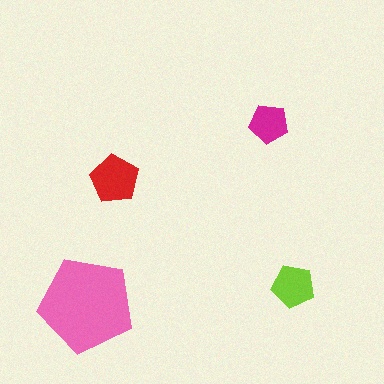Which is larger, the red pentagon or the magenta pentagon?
The red one.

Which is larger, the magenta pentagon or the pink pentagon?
The pink one.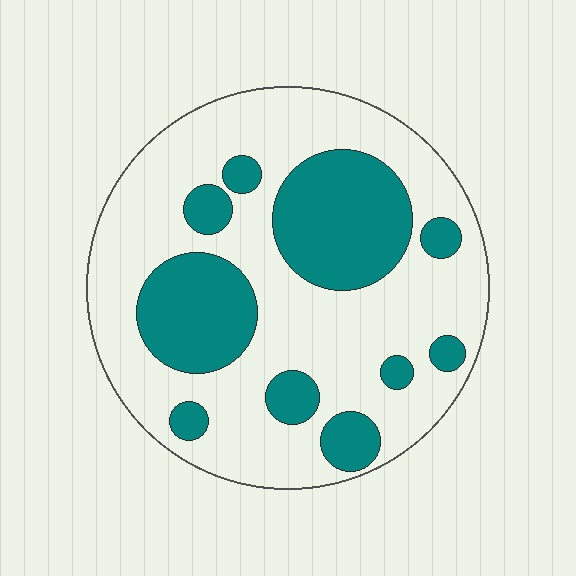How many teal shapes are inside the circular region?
10.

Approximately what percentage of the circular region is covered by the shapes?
Approximately 30%.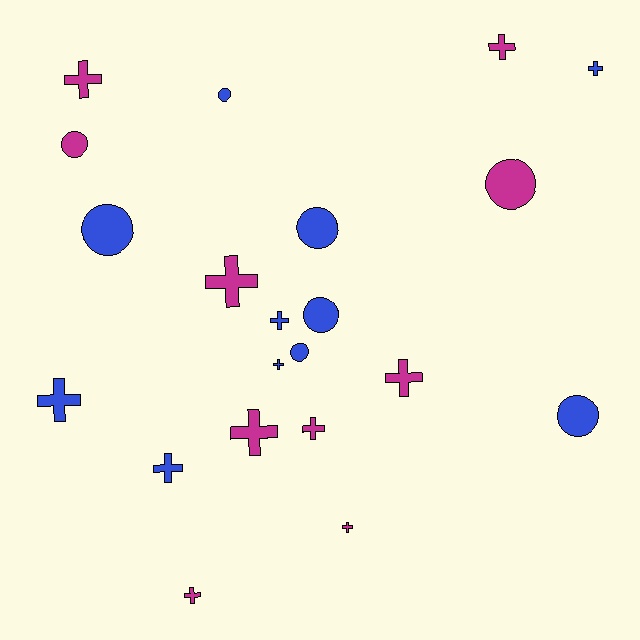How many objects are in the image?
There are 21 objects.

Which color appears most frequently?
Blue, with 11 objects.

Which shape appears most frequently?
Cross, with 13 objects.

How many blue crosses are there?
There are 5 blue crosses.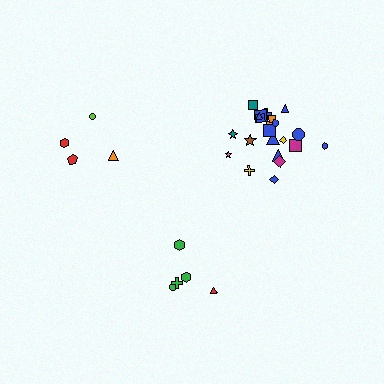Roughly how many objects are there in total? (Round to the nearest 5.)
Roughly 30 objects in total.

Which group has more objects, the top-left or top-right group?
The top-right group.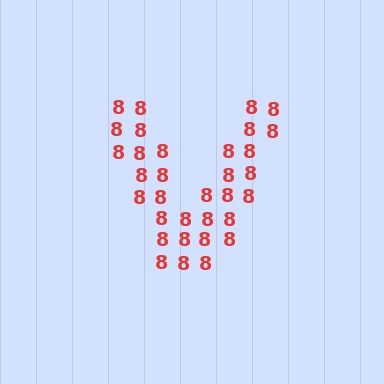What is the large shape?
The large shape is the letter V.